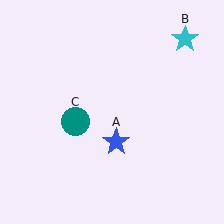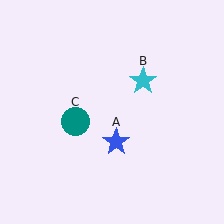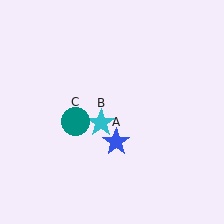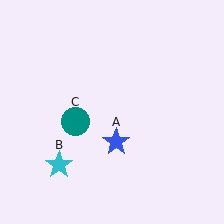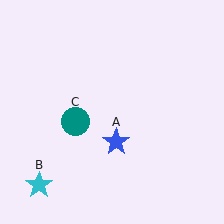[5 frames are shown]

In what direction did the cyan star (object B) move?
The cyan star (object B) moved down and to the left.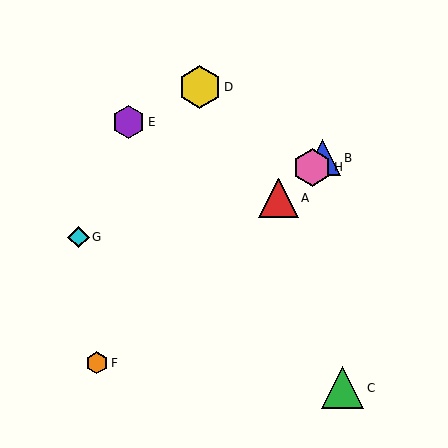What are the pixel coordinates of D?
Object D is at (200, 87).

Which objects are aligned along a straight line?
Objects A, B, F, H are aligned along a straight line.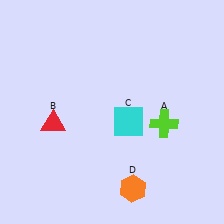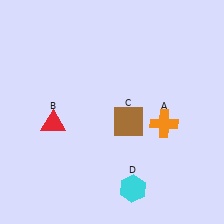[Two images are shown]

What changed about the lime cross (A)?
In Image 1, A is lime. In Image 2, it changed to orange.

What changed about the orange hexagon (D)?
In Image 1, D is orange. In Image 2, it changed to cyan.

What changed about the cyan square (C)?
In Image 1, C is cyan. In Image 2, it changed to brown.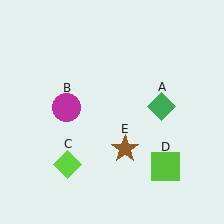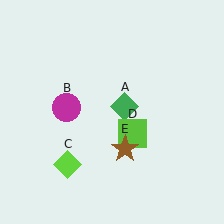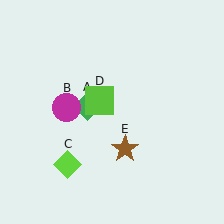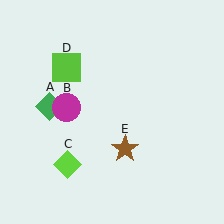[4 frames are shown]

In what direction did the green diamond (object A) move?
The green diamond (object A) moved left.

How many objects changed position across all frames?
2 objects changed position: green diamond (object A), lime square (object D).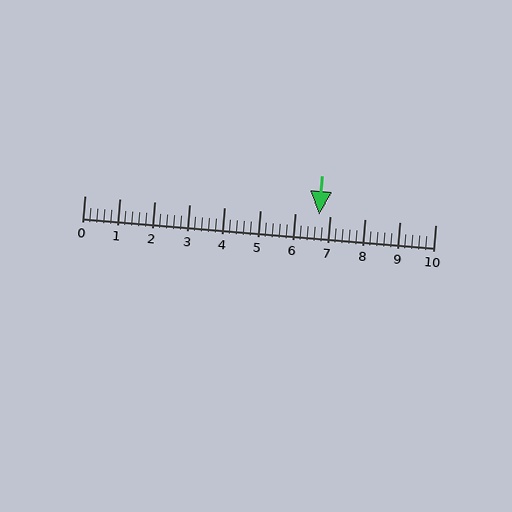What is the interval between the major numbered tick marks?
The major tick marks are spaced 1 units apart.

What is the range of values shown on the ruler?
The ruler shows values from 0 to 10.